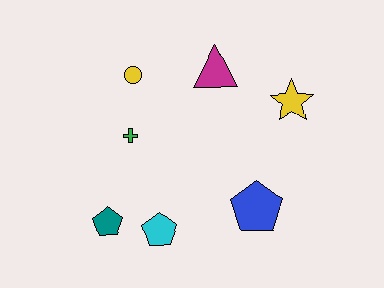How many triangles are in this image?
There is 1 triangle.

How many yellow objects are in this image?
There are 2 yellow objects.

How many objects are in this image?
There are 7 objects.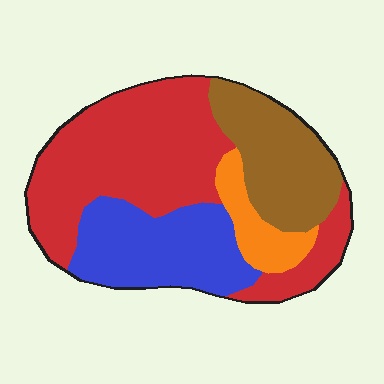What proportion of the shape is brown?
Brown covers roughly 20% of the shape.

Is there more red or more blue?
Red.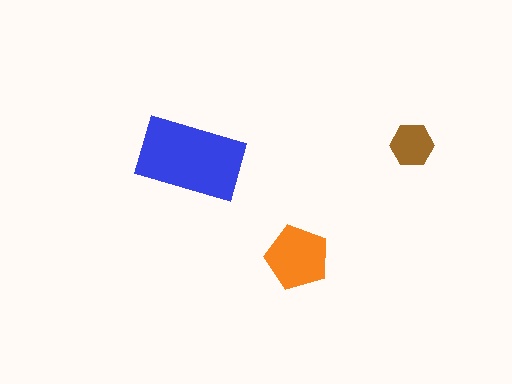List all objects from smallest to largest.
The brown hexagon, the orange pentagon, the blue rectangle.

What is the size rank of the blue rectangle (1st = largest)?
1st.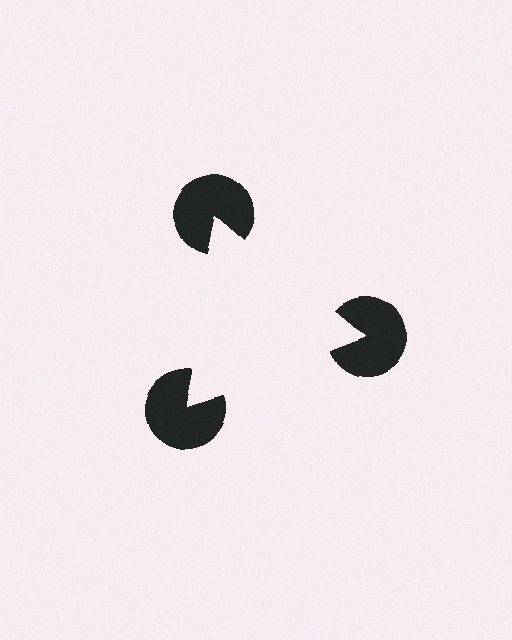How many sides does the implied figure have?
3 sides.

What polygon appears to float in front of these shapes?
An illusory triangle — its edges are inferred from the aligned wedge cuts in the pac-man discs, not physically drawn.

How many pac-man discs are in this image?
There are 3 — one at each vertex of the illusory triangle.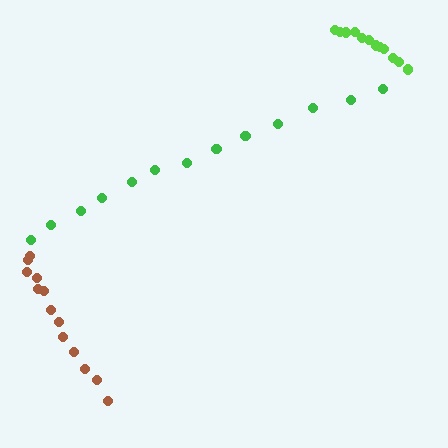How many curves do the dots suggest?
There are 3 distinct paths.